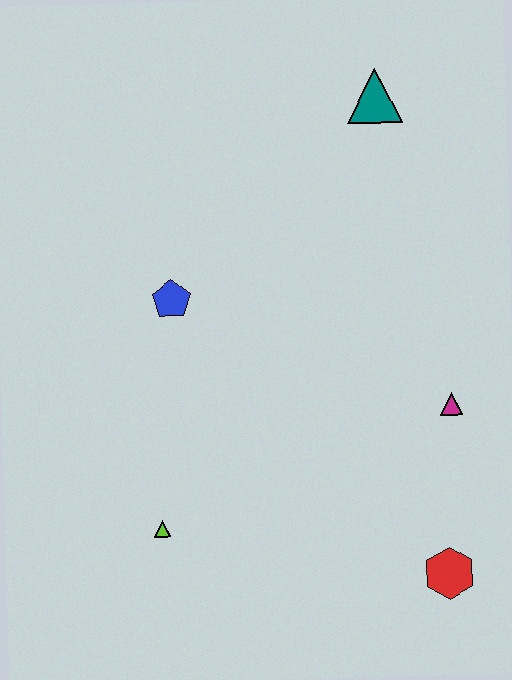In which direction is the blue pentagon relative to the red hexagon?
The blue pentagon is above the red hexagon.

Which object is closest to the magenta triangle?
The red hexagon is closest to the magenta triangle.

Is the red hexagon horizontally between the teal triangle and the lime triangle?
No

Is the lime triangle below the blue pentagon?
Yes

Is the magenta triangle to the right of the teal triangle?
Yes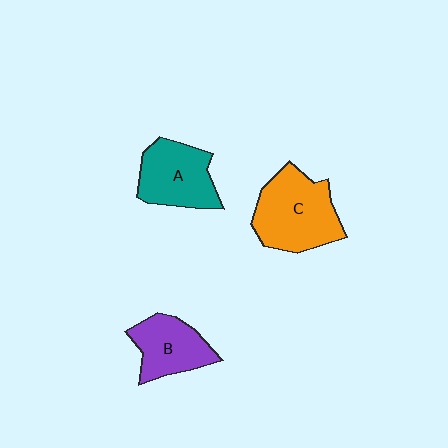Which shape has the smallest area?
Shape B (purple).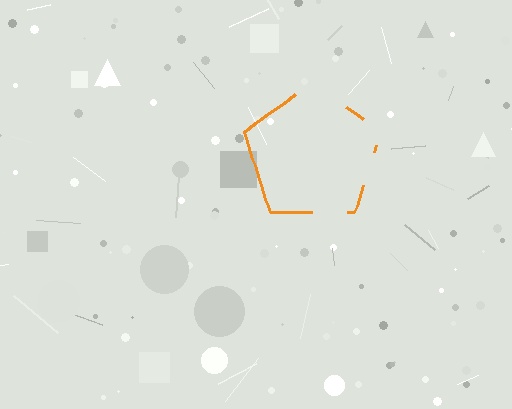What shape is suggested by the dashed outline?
The dashed outline suggests a pentagon.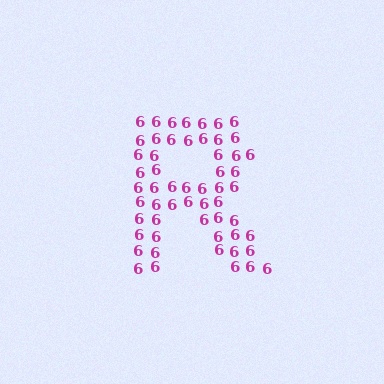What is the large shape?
The large shape is the letter R.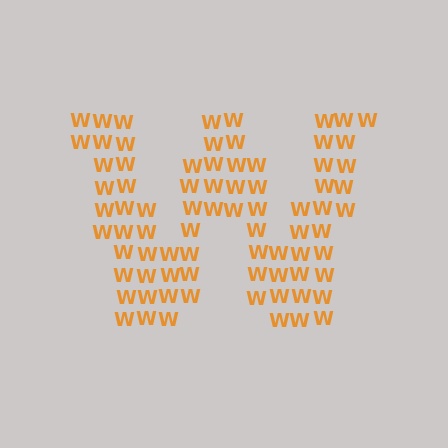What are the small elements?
The small elements are letter W's.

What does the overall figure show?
The overall figure shows the letter W.